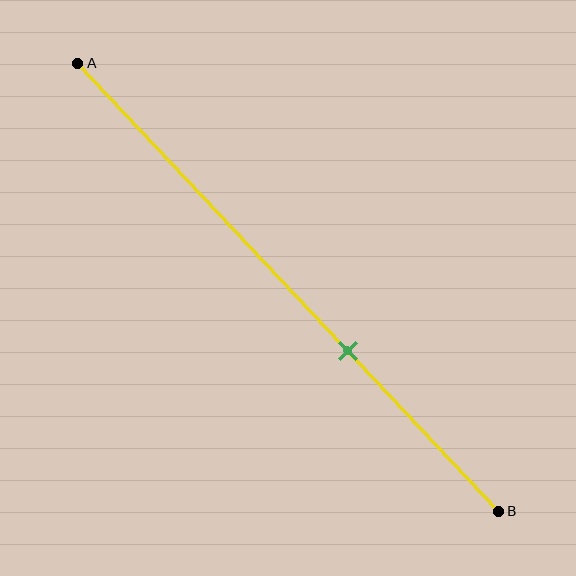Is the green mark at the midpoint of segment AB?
No, the mark is at about 65% from A, not at the 50% midpoint.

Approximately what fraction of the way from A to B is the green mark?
The green mark is approximately 65% of the way from A to B.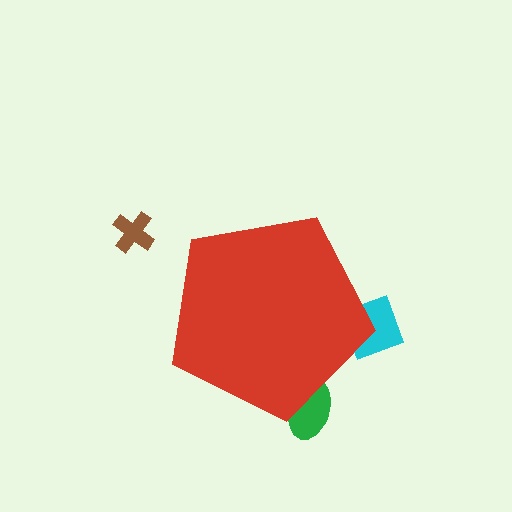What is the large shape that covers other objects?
A red pentagon.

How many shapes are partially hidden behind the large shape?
2 shapes are partially hidden.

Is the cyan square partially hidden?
Yes, the cyan square is partially hidden behind the red pentagon.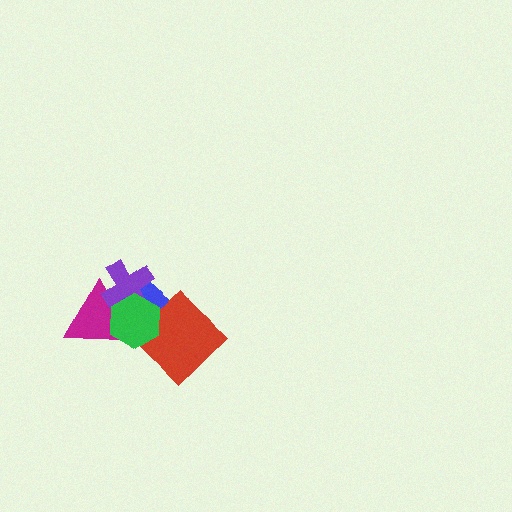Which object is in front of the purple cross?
The green hexagon is in front of the purple cross.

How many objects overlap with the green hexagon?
4 objects overlap with the green hexagon.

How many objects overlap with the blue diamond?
4 objects overlap with the blue diamond.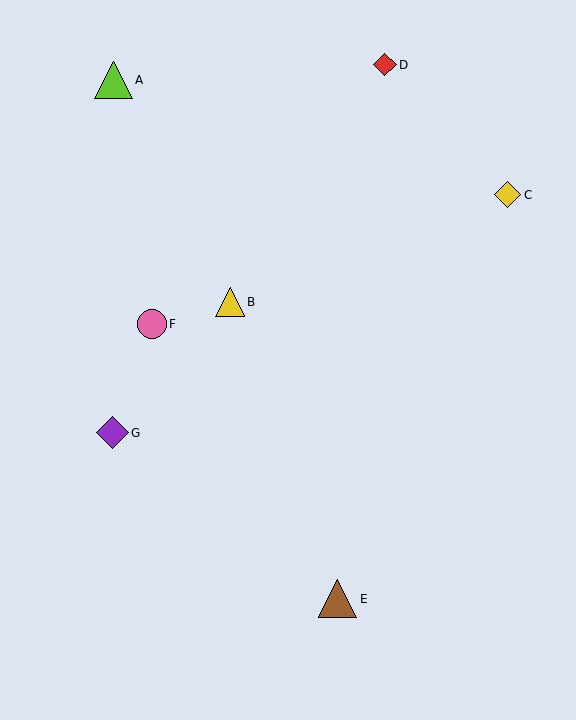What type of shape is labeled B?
Shape B is a yellow triangle.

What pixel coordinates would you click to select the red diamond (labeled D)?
Click at (385, 65) to select the red diamond D.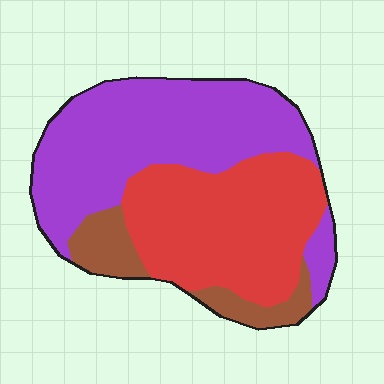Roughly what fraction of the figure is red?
Red covers about 40% of the figure.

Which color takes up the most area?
Purple, at roughly 50%.